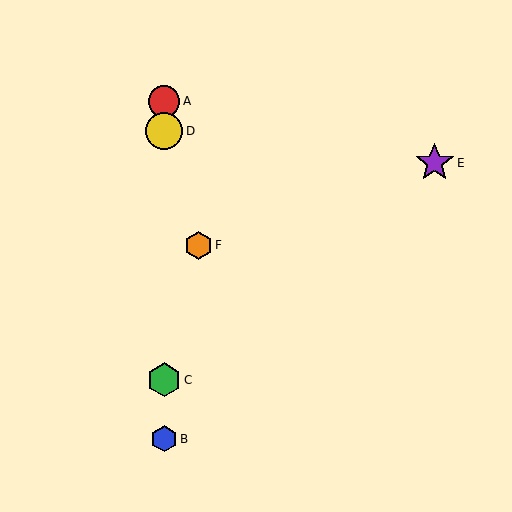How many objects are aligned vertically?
4 objects (A, B, C, D) are aligned vertically.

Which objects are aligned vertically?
Objects A, B, C, D are aligned vertically.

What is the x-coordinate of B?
Object B is at x≈164.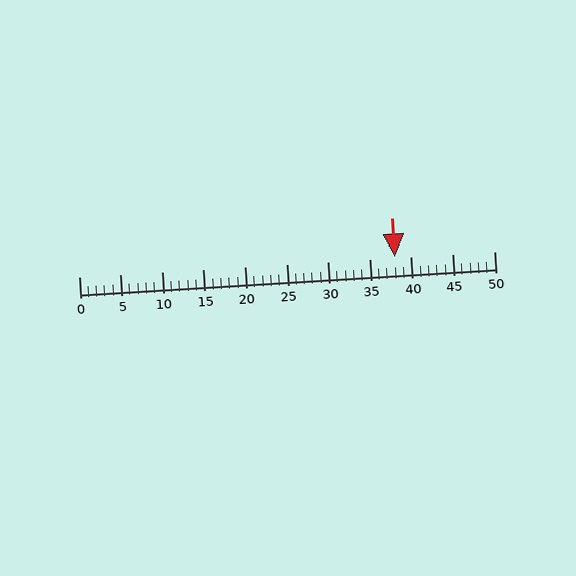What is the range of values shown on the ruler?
The ruler shows values from 0 to 50.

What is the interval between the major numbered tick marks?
The major tick marks are spaced 5 units apart.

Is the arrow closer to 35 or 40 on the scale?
The arrow is closer to 40.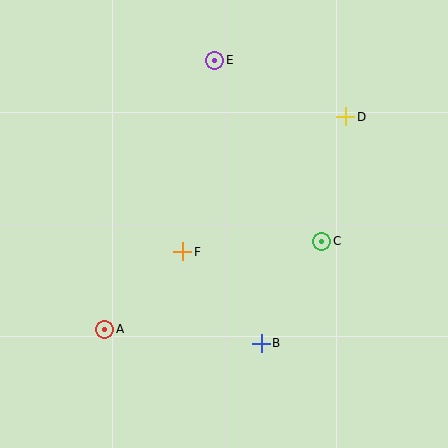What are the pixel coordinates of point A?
Point A is at (105, 329).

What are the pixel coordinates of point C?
Point C is at (322, 241).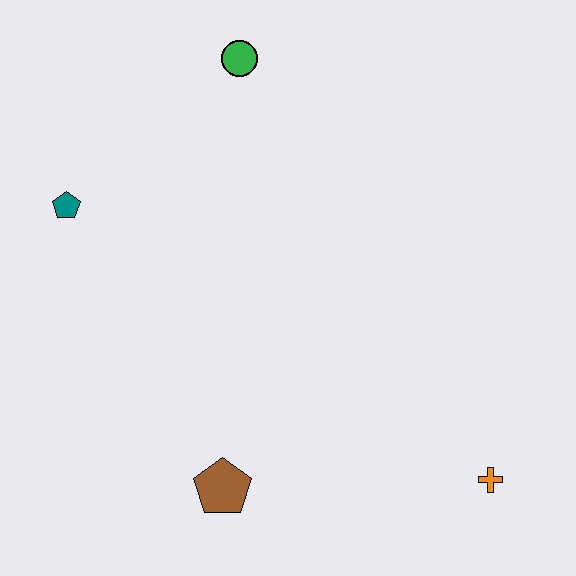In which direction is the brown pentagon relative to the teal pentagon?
The brown pentagon is below the teal pentagon.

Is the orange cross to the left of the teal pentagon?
No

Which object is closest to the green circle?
The teal pentagon is closest to the green circle.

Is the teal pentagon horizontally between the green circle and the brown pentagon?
No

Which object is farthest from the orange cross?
The teal pentagon is farthest from the orange cross.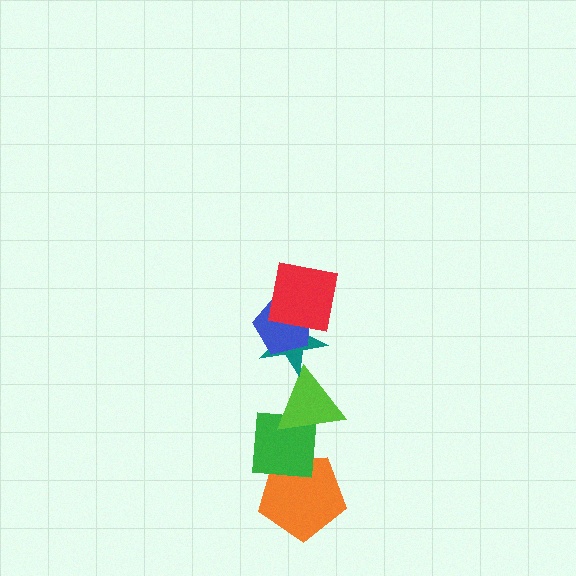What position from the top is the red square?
The red square is 1st from the top.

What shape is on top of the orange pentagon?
The green square is on top of the orange pentagon.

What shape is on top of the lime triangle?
The teal star is on top of the lime triangle.